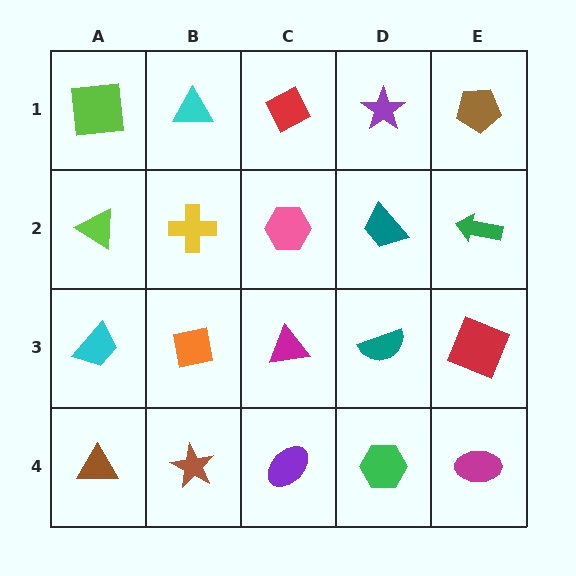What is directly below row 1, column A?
A lime triangle.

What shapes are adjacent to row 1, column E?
A green arrow (row 2, column E), a purple star (row 1, column D).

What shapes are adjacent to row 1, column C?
A pink hexagon (row 2, column C), a cyan triangle (row 1, column B), a purple star (row 1, column D).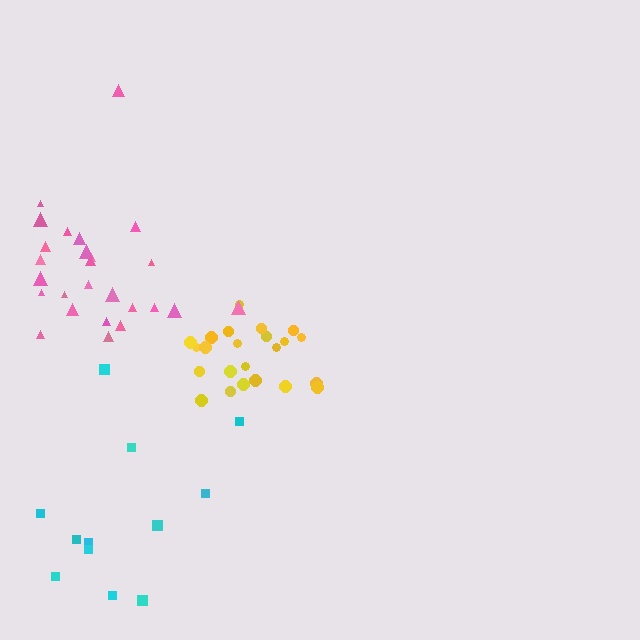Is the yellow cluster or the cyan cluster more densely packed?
Yellow.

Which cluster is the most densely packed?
Yellow.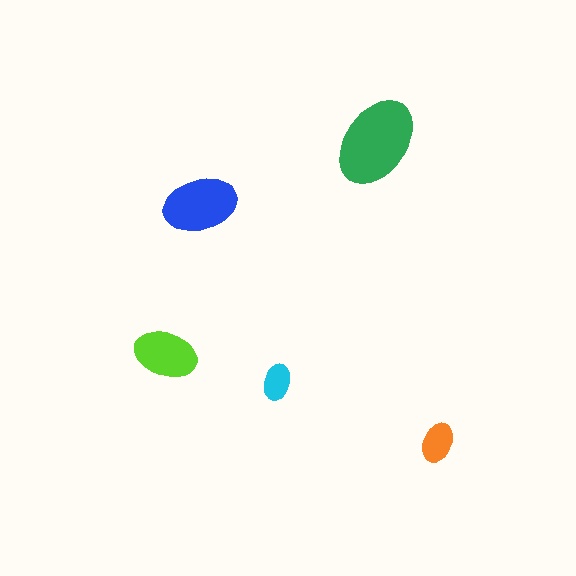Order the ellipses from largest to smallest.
the green one, the blue one, the lime one, the orange one, the cyan one.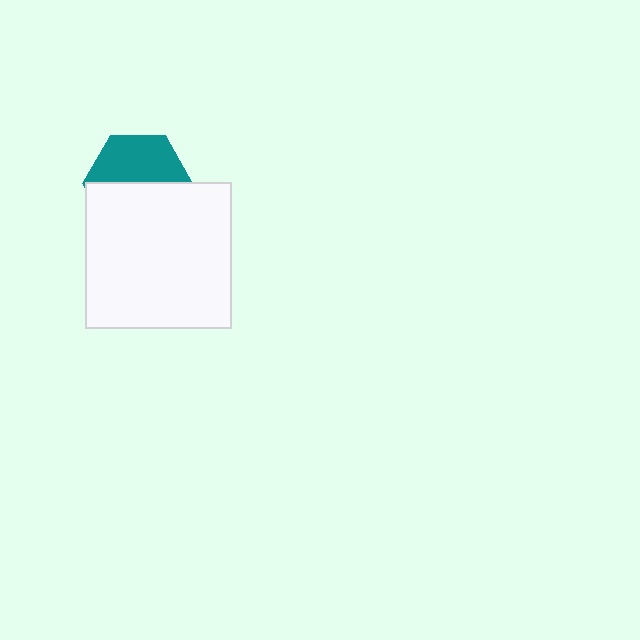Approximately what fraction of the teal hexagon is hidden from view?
Roughly 52% of the teal hexagon is hidden behind the white square.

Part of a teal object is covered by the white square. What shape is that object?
It is a hexagon.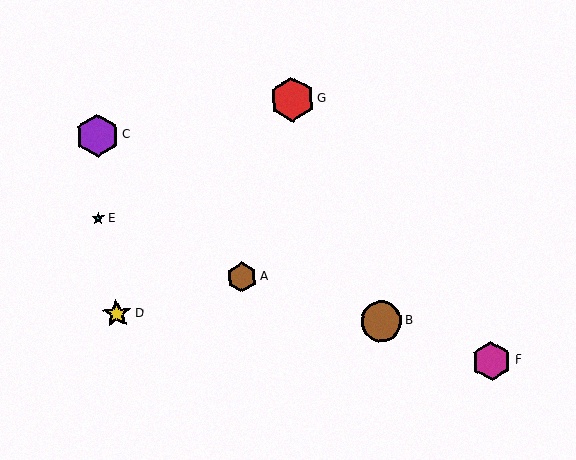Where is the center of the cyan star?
The center of the cyan star is at (98, 218).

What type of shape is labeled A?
Shape A is a brown hexagon.